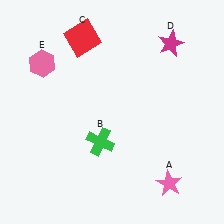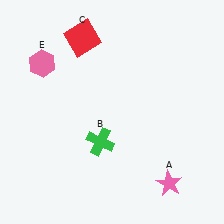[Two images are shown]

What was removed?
The magenta star (D) was removed in Image 2.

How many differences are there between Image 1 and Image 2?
There is 1 difference between the two images.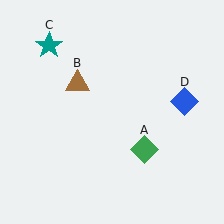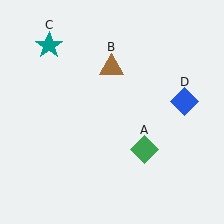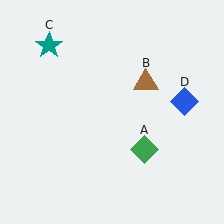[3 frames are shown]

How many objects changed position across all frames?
1 object changed position: brown triangle (object B).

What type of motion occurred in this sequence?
The brown triangle (object B) rotated clockwise around the center of the scene.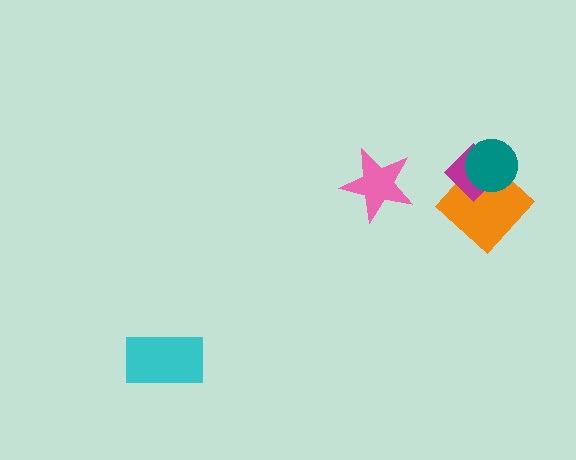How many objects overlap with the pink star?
0 objects overlap with the pink star.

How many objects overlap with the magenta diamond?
2 objects overlap with the magenta diamond.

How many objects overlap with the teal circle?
2 objects overlap with the teal circle.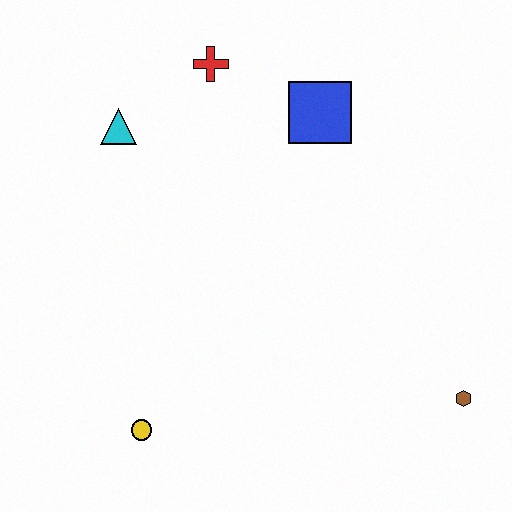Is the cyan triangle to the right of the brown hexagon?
No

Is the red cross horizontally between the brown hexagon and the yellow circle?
Yes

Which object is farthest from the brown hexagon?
The cyan triangle is farthest from the brown hexagon.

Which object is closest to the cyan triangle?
The red cross is closest to the cyan triangle.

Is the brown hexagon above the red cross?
No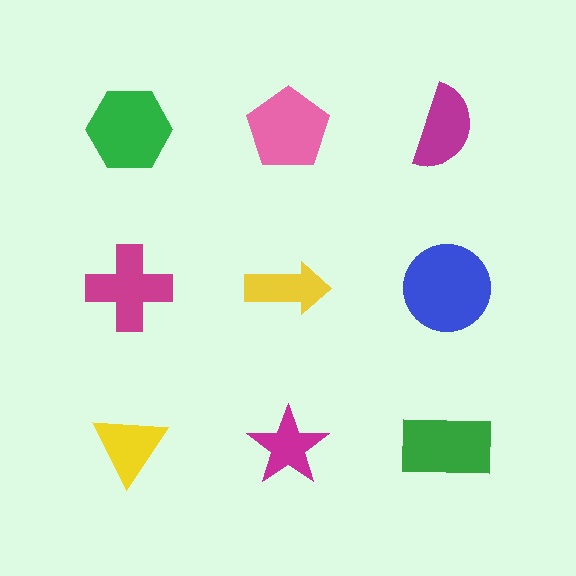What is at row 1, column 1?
A green hexagon.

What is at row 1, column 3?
A magenta semicircle.